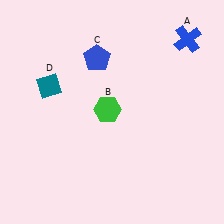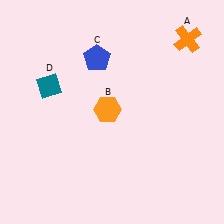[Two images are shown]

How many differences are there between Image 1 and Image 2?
There are 2 differences between the two images.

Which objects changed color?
A changed from blue to orange. B changed from green to orange.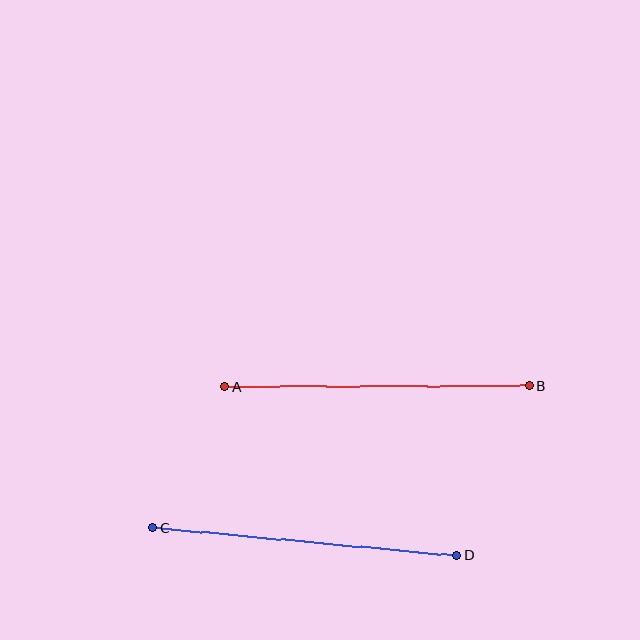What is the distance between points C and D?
The distance is approximately 305 pixels.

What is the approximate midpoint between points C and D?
The midpoint is at approximately (305, 542) pixels.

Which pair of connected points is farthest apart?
Points C and D are farthest apart.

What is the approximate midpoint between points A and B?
The midpoint is at approximately (377, 386) pixels.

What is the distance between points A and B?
The distance is approximately 305 pixels.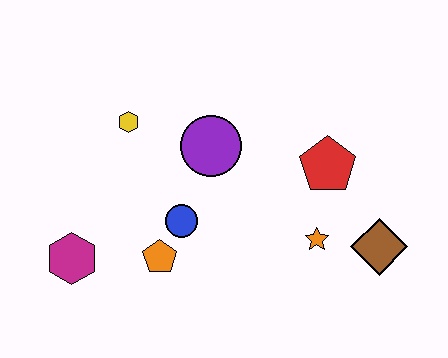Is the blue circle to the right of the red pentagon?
No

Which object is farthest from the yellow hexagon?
The brown diamond is farthest from the yellow hexagon.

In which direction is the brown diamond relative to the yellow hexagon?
The brown diamond is to the right of the yellow hexagon.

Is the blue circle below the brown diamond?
No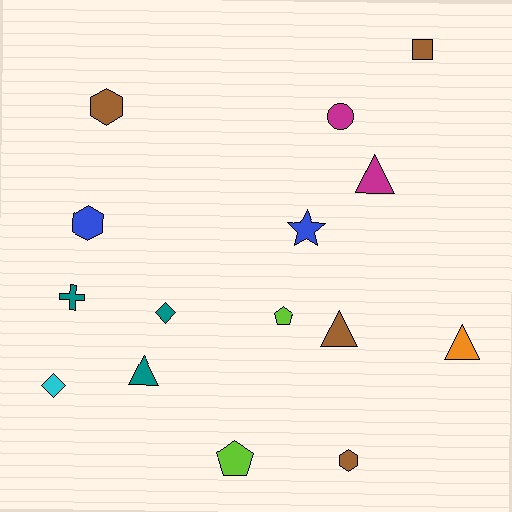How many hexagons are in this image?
There are 3 hexagons.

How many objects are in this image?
There are 15 objects.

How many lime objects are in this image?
There are 2 lime objects.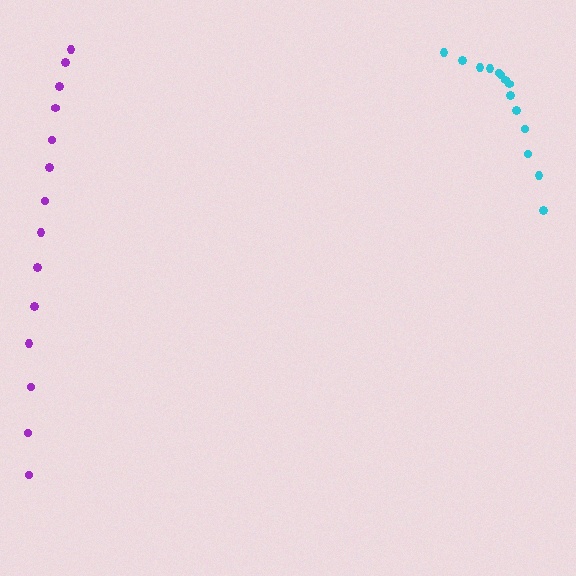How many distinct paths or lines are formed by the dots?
There are 2 distinct paths.